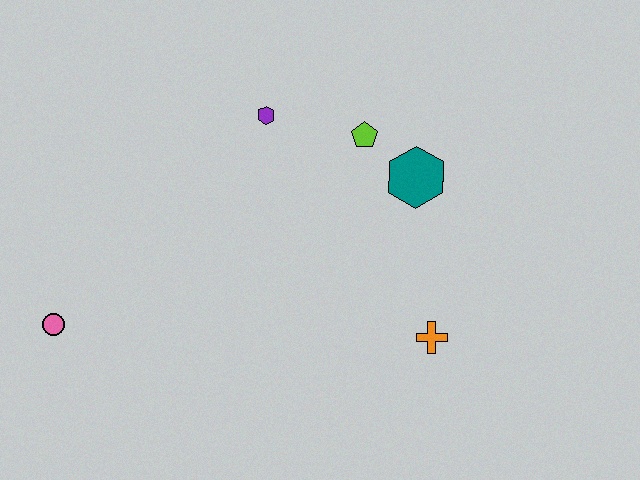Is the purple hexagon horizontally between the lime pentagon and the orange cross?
No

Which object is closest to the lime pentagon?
The teal hexagon is closest to the lime pentagon.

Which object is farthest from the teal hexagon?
The pink circle is farthest from the teal hexagon.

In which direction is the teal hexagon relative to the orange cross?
The teal hexagon is above the orange cross.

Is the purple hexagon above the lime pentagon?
Yes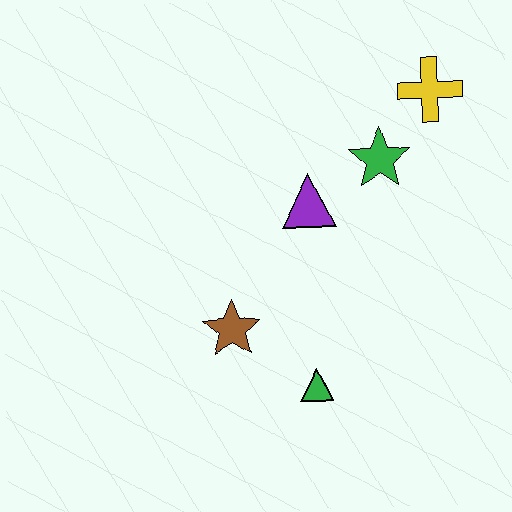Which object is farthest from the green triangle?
The yellow cross is farthest from the green triangle.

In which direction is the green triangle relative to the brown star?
The green triangle is to the right of the brown star.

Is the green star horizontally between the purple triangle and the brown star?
No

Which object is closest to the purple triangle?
The green star is closest to the purple triangle.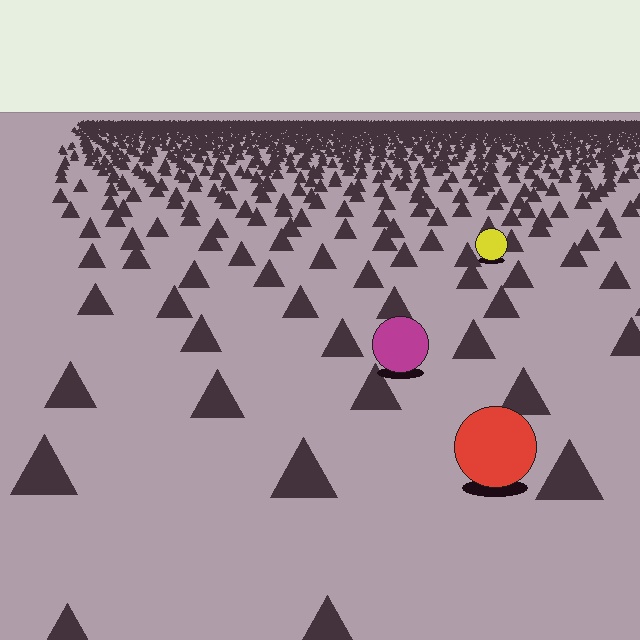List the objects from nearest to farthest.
From nearest to farthest: the red circle, the magenta circle, the yellow circle.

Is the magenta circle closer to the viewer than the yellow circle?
Yes. The magenta circle is closer — you can tell from the texture gradient: the ground texture is coarser near it.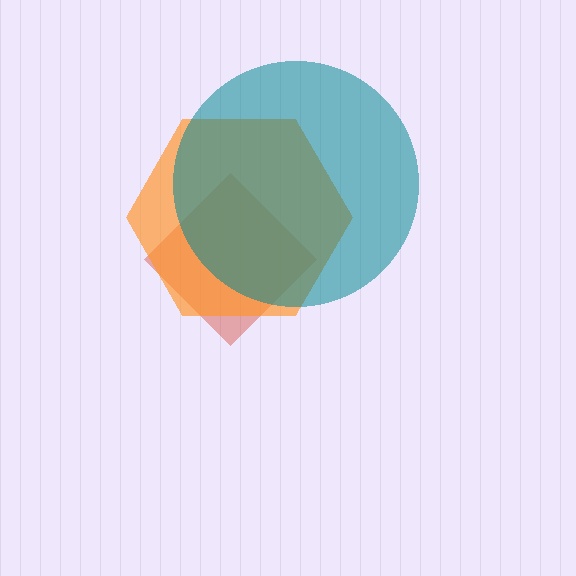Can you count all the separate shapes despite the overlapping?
Yes, there are 3 separate shapes.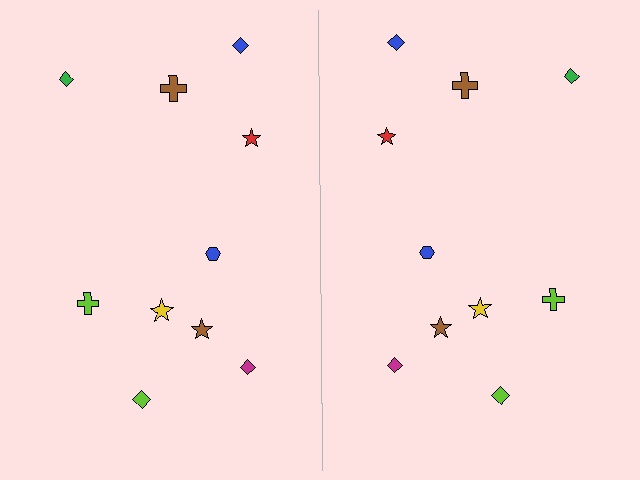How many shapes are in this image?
There are 20 shapes in this image.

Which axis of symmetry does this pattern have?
The pattern has a vertical axis of symmetry running through the center of the image.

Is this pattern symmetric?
Yes, this pattern has bilateral (reflection) symmetry.